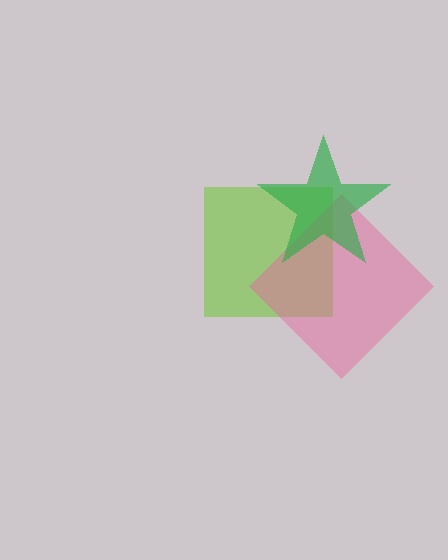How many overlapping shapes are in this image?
There are 3 overlapping shapes in the image.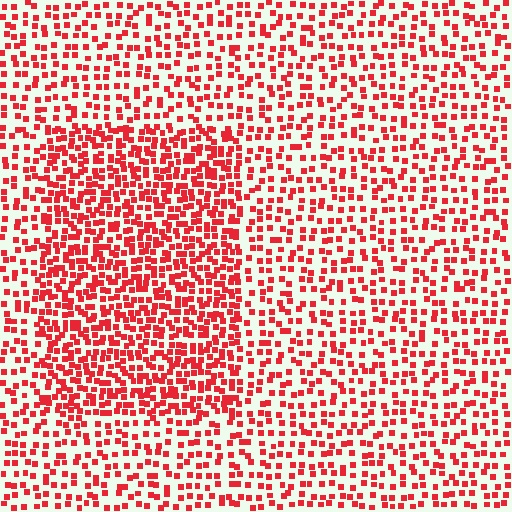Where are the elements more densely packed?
The elements are more densely packed inside the rectangle boundary.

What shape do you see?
I see a rectangle.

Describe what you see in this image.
The image contains small red elements arranged at two different densities. A rectangle-shaped region is visible where the elements are more densely packed than the surrounding area.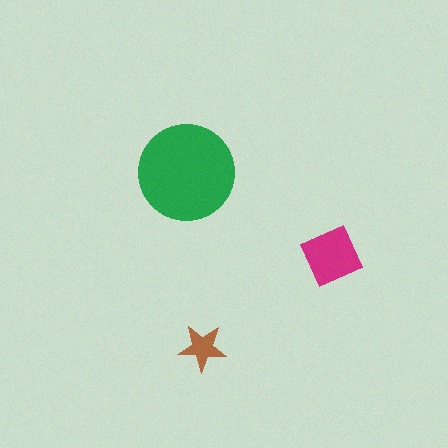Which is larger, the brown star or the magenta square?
The magenta square.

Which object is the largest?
The green circle.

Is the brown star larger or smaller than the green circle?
Smaller.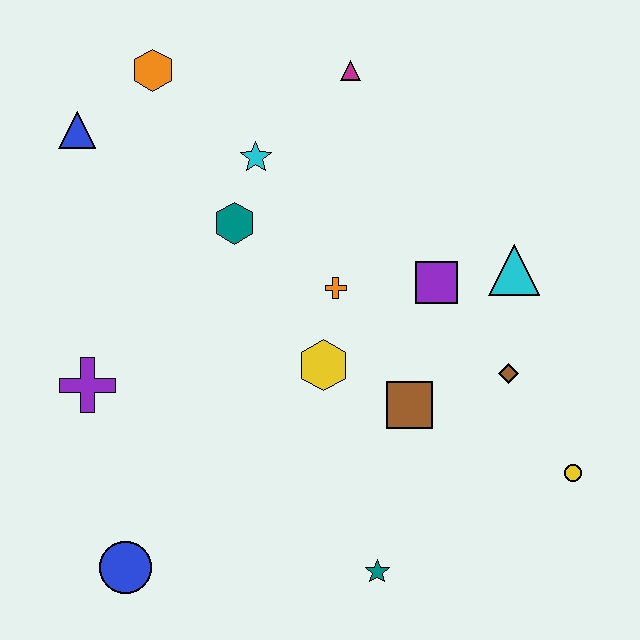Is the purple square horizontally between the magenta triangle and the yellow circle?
Yes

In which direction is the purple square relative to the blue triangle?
The purple square is to the right of the blue triangle.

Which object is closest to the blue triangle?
The orange hexagon is closest to the blue triangle.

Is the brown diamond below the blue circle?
No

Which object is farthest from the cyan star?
The yellow circle is farthest from the cyan star.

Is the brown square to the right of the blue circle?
Yes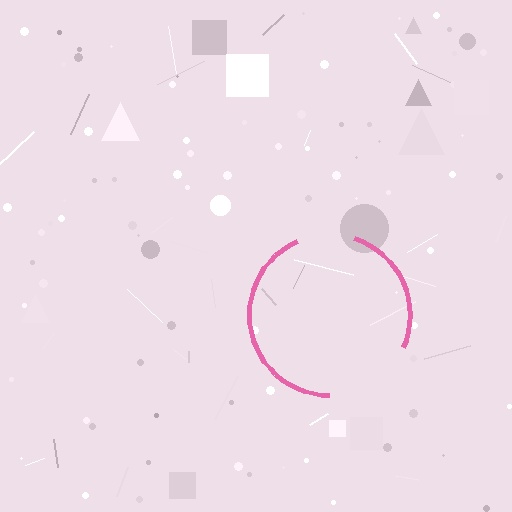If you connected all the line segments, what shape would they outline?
They would outline a circle.